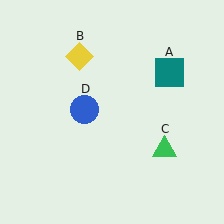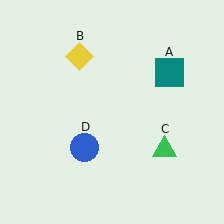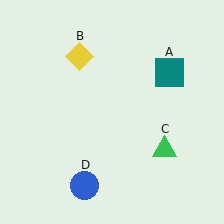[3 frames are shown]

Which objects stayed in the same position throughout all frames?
Teal square (object A) and yellow diamond (object B) and green triangle (object C) remained stationary.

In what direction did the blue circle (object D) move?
The blue circle (object D) moved down.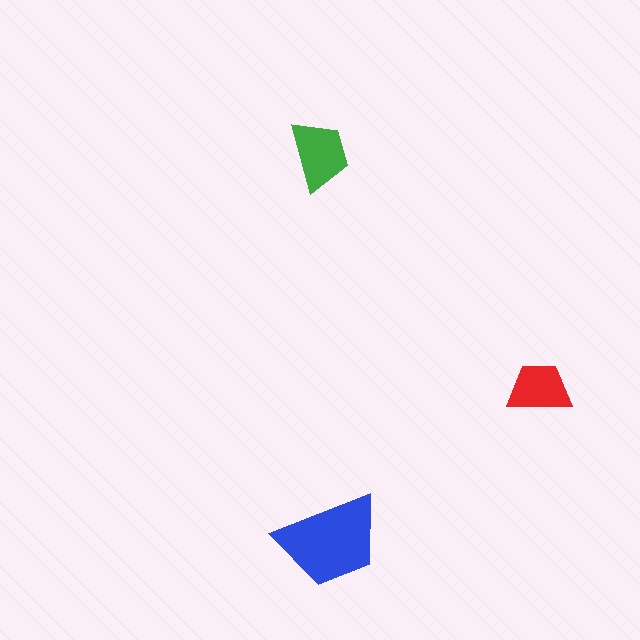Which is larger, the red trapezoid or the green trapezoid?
The green one.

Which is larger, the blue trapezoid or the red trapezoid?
The blue one.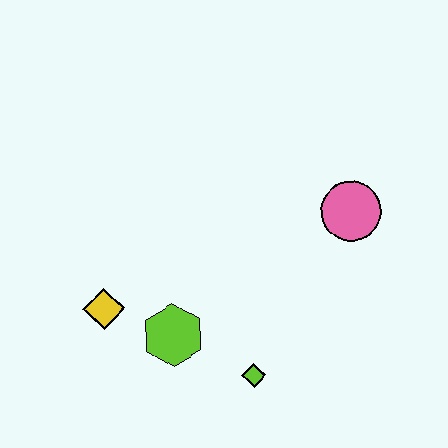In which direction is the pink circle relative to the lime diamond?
The pink circle is above the lime diamond.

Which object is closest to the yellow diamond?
The lime hexagon is closest to the yellow diamond.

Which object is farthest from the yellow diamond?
The pink circle is farthest from the yellow diamond.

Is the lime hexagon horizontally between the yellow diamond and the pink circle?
Yes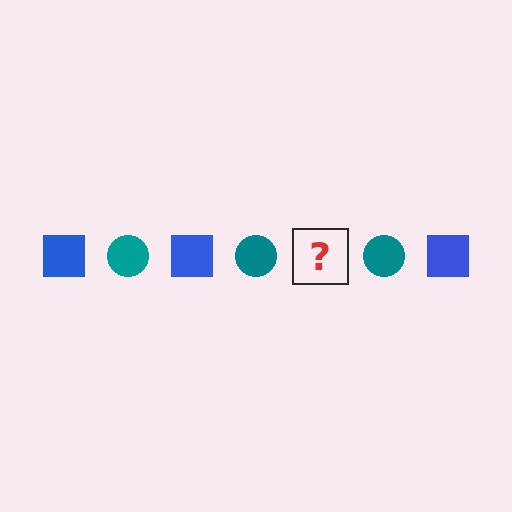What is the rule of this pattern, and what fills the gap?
The rule is that the pattern alternates between blue square and teal circle. The gap should be filled with a blue square.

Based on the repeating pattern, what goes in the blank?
The blank should be a blue square.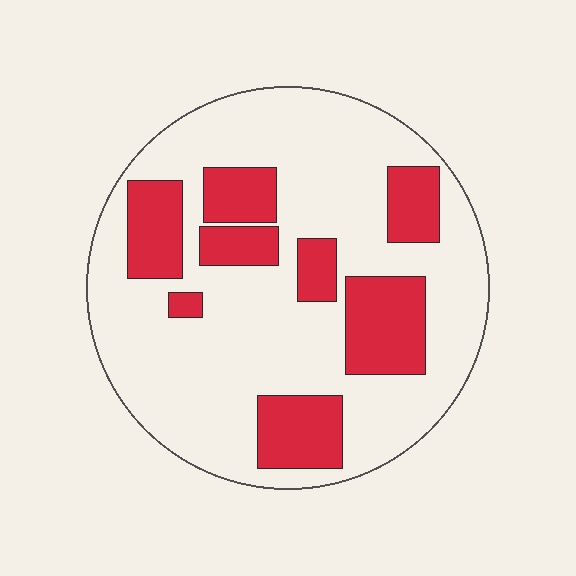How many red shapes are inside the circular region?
8.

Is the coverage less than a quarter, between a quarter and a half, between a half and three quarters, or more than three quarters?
Between a quarter and a half.